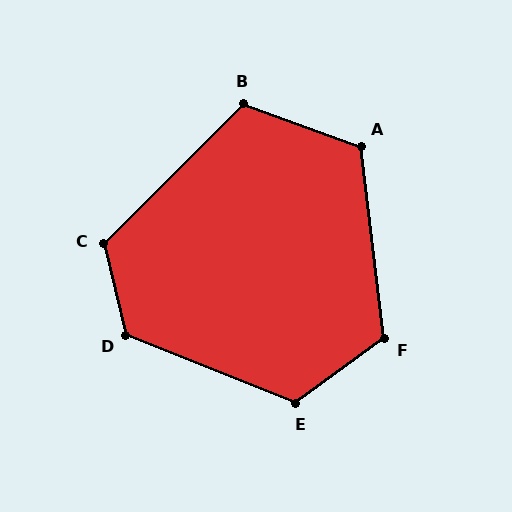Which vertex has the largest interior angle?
D, at approximately 125 degrees.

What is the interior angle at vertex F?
Approximately 119 degrees (obtuse).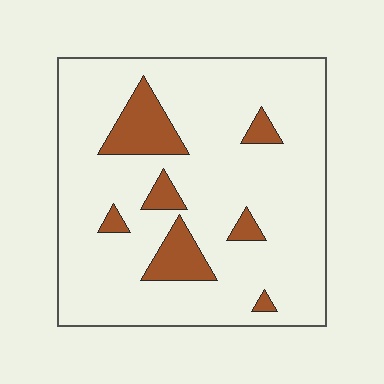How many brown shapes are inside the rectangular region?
7.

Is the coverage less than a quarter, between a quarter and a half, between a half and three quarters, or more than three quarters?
Less than a quarter.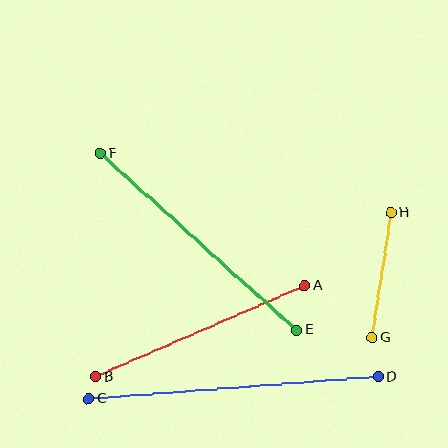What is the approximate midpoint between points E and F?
The midpoint is at approximately (199, 241) pixels.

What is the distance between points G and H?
The distance is approximately 126 pixels.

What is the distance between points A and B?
The distance is approximately 228 pixels.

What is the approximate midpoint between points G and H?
The midpoint is at approximately (381, 275) pixels.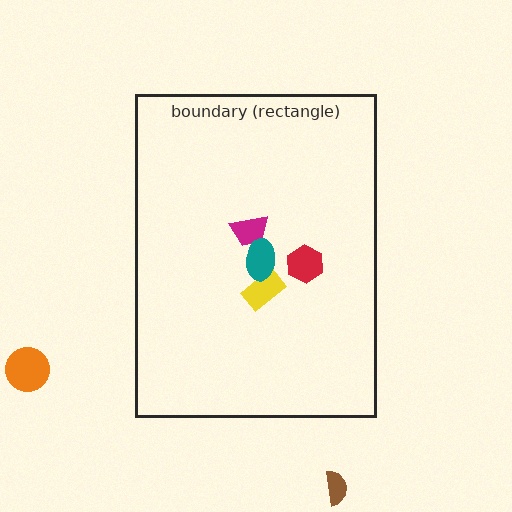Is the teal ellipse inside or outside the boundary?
Inside.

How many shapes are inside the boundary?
4 inside, 2 outside.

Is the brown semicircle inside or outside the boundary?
Outside.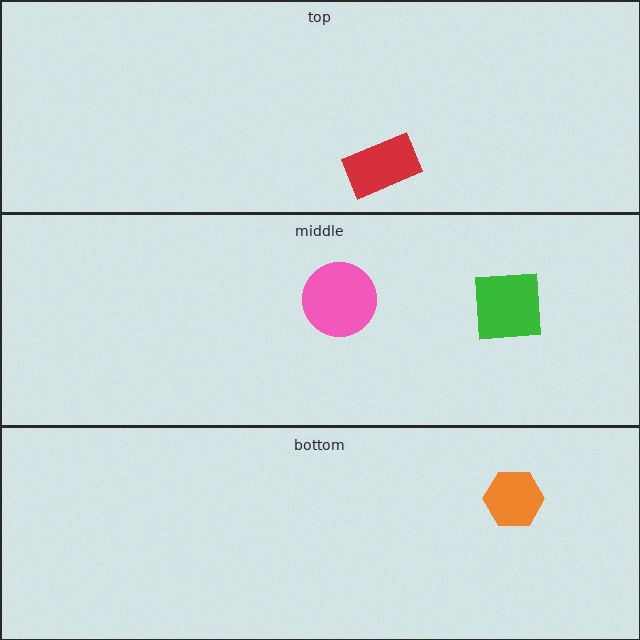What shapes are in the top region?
The red rectangle.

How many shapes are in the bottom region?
1.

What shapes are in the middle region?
The pink circle, the green square.